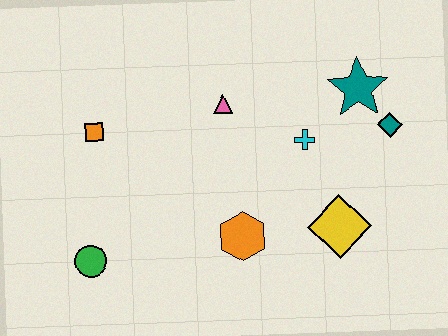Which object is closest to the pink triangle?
The cyan cross is closest to the pink triangle.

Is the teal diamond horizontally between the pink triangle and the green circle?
No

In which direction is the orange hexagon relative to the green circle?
The orange hexagon is to the right of the green circle.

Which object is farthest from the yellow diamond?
The orange square is farthest from the yellow diamond.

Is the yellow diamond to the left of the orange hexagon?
No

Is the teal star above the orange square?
Yes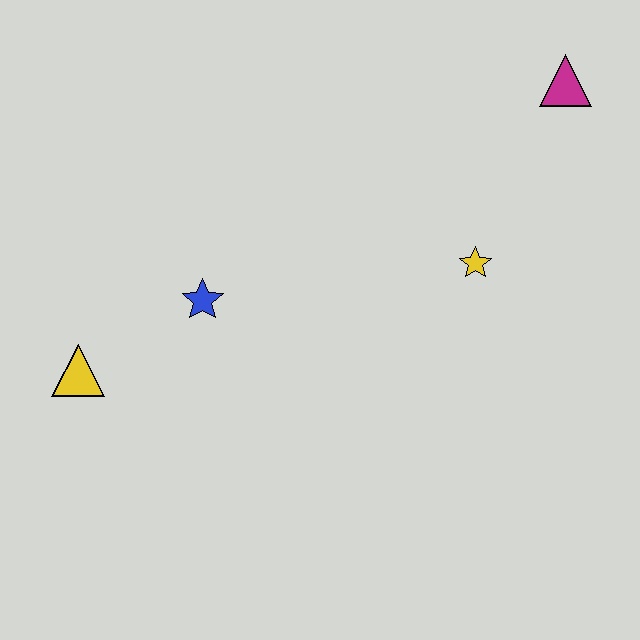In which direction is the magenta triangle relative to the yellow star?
The magenta triangle is above the yellow star.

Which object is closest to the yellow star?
The magenta triangle is closest to the yellow star.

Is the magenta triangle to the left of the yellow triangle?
No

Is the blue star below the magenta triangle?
Yes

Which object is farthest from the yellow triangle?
The magenta triangle is farthest from the yellow triangle.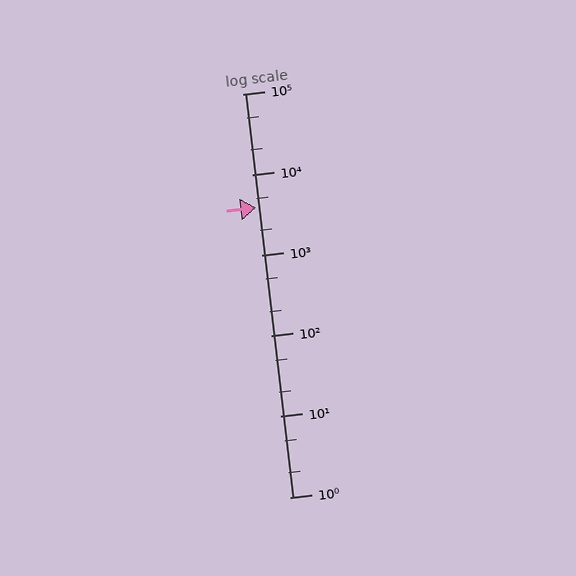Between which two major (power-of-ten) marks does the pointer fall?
The pointer is between 1000 and 10000.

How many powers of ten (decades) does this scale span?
The scale spans 5 decades, from 1 to 100000.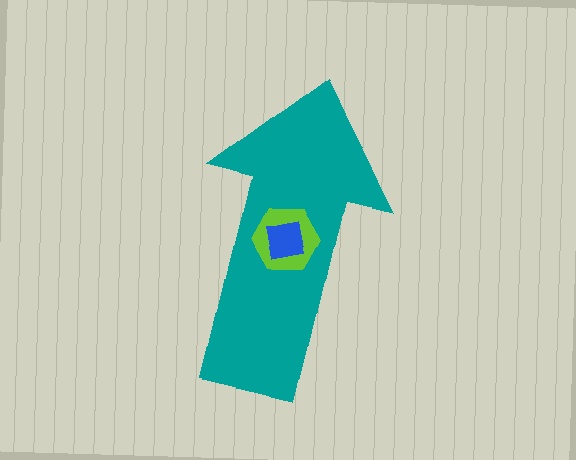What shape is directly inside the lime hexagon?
The blue square.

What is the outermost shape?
The teal arrow.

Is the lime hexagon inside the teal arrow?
Yes.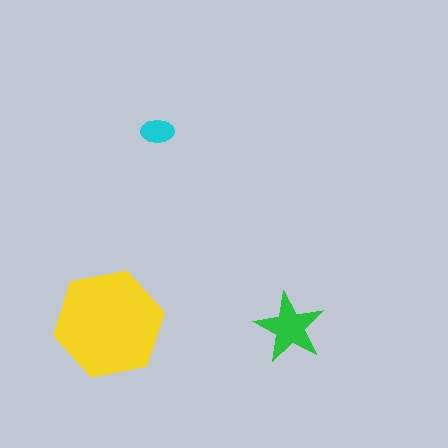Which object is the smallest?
The cyan ellipse.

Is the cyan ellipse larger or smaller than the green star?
Smaller.